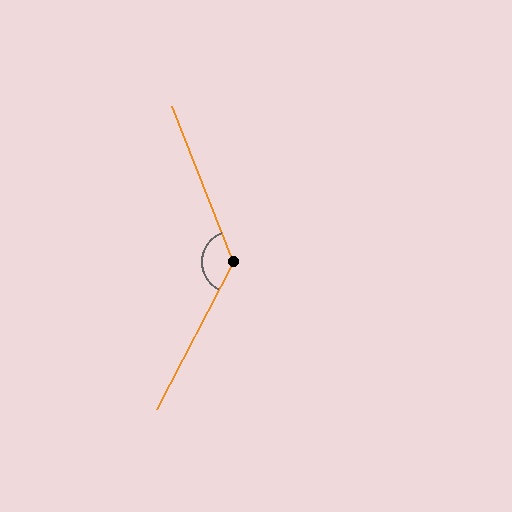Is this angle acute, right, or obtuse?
It is obtuse.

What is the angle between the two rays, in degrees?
Approximately 131 degrees.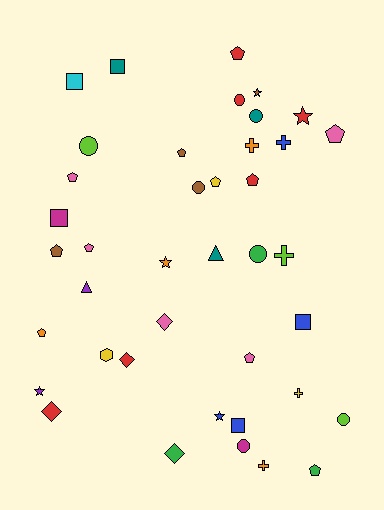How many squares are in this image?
There are 5 squares.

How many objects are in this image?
There are 40 objects.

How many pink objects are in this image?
There are 5 pink objects.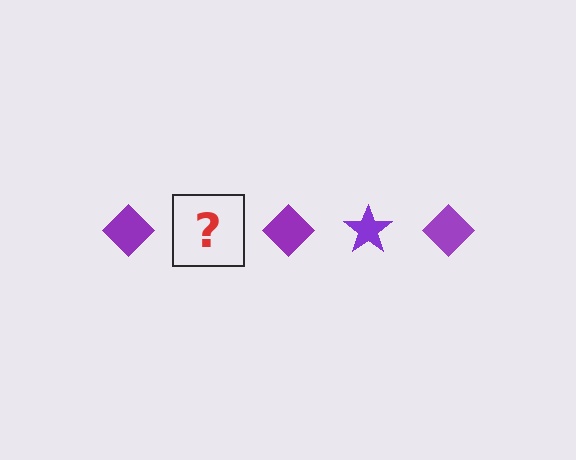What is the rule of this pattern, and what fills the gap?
The rule is that the pattern cycles through diamond, star shapes in purple. The gap should be filled with a purple star.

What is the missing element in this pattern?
The missing element is a purple star.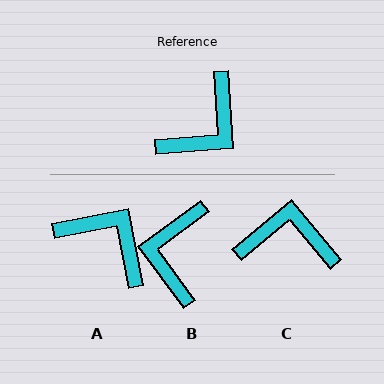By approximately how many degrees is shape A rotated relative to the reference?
Approximately 97 degrees counter-clockwise.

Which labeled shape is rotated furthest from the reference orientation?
B, about 148 degrees away.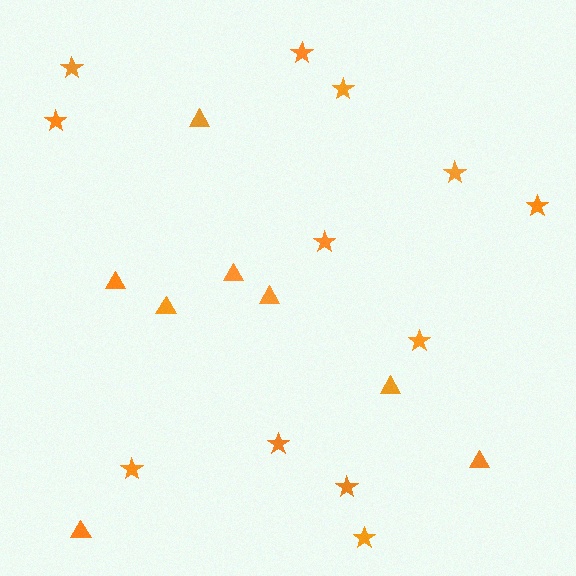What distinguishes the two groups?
There are 2 groups: one group of triangles (8) and one group of stars (12).